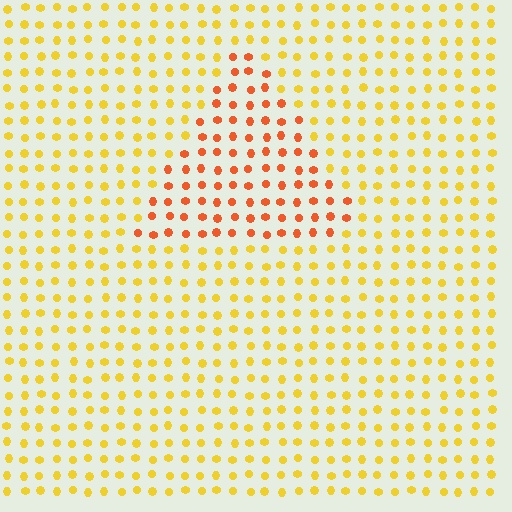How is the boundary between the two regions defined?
The boundary is defined purely by a slight shift in hue (about 37 degrees). Spacing, size, and orientation are identical on both sides.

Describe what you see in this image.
The image is filled with small yellow elements in a uniform arrangement. A triangle-shaped region is visible where the elements are tinted to a slightly different hue, forming a subtle color boundary.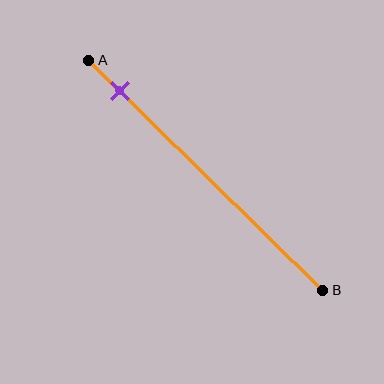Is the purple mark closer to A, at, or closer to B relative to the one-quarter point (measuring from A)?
The purple mark is closer to point A than the one-quarter point of segment AB.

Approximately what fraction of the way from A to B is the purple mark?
The purple mark is approximately 15% of the way from A to B.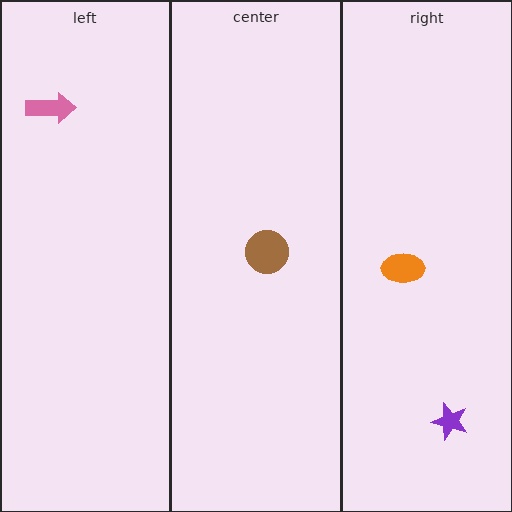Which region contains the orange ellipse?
The right region.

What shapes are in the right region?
The purple star, the orange ellipse.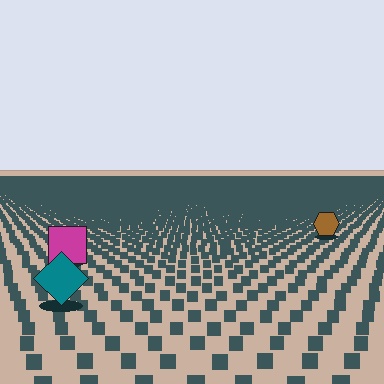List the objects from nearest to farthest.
From nearest to farthest: the teal diamond, the magenta square, the brown hexagon.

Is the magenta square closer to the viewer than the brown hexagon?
Yes. The magenta square is closer — you can tell from the texture gradient: the ground texture is coarser near it.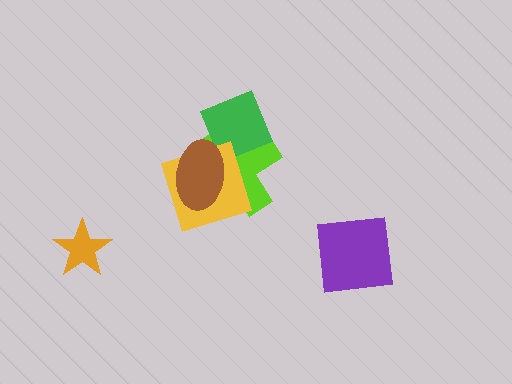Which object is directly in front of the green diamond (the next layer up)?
The yellow square is directly in front of the green diamond.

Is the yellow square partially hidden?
Yes, it is partially covered by another shape.